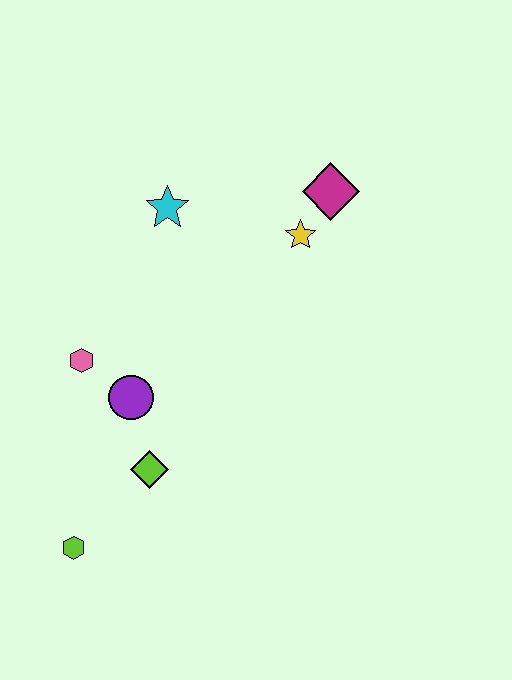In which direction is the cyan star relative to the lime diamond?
The cyan star is above the lime diamond.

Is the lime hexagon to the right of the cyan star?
No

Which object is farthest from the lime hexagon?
The magenta diamond is farthest from the lime hexagon.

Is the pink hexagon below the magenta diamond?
Yes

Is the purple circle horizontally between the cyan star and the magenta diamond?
No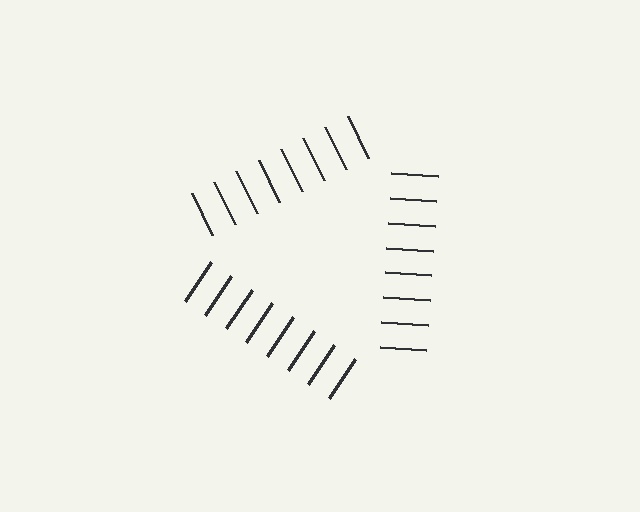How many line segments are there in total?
24 — 8 along each of the 3 edges.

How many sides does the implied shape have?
3 sides — the line-ends trace a triangle.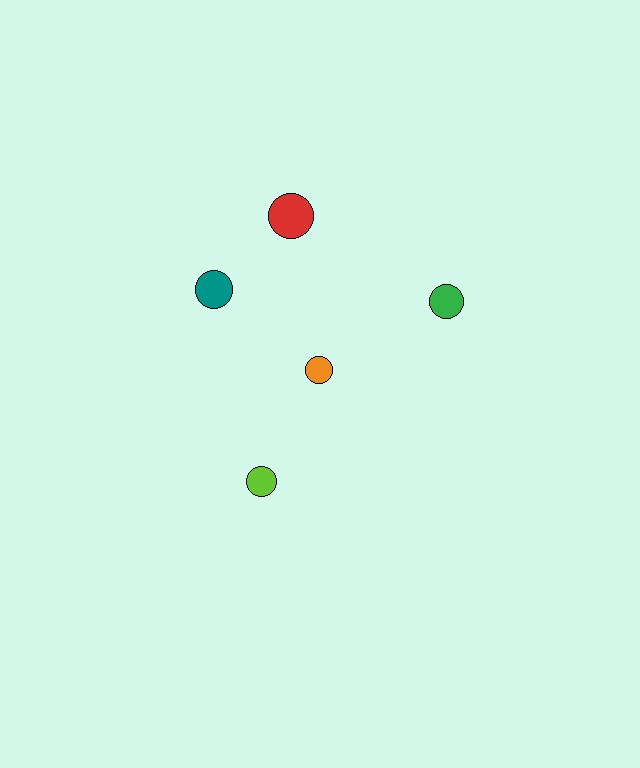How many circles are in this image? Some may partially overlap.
There are 5 circles.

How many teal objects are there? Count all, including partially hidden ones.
There is 1 teal object.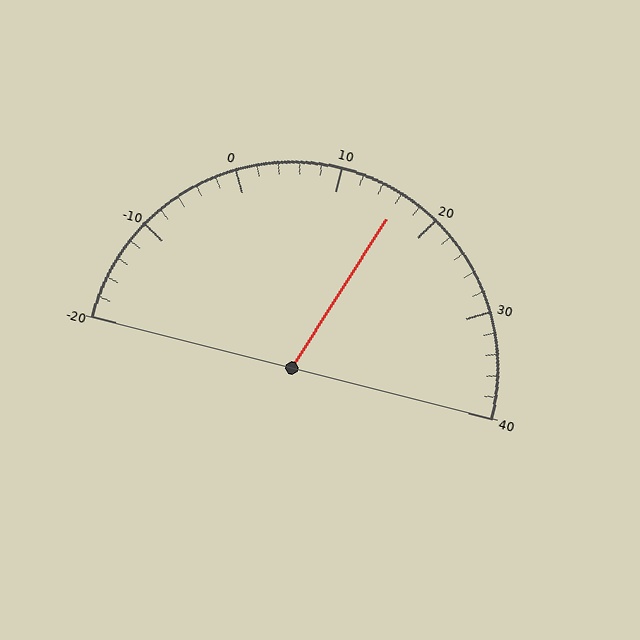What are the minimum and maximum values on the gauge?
The gauge ranges from -20 to 40.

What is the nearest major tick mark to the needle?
The nearest major tick mark is 20.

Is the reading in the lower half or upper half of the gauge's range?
The reading is in the upper half of the range (-20 to 40).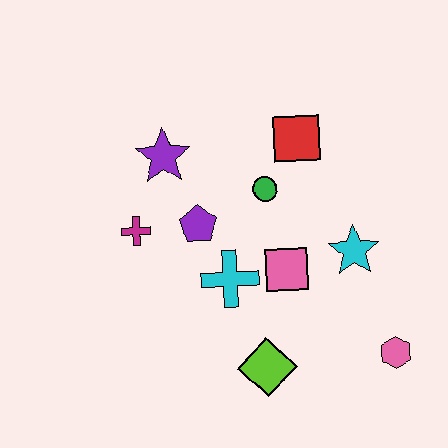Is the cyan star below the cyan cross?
No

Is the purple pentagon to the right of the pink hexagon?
No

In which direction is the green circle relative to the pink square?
The green circle is above the pink square.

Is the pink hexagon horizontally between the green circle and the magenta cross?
No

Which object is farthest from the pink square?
The purple star is farthest from the pink square.